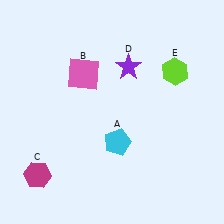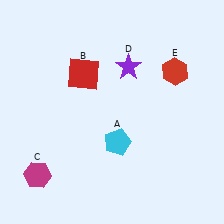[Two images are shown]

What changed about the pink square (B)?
In Image 1, B is pink. In Image 2, it changed to red.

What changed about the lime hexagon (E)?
In Image 1, E is lime. In Image 2, it changed to red.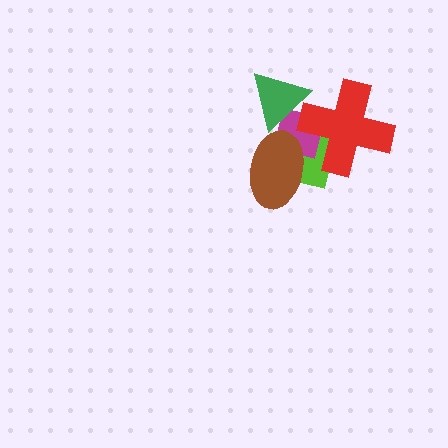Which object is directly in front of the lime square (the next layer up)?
The magenta square is directly in front of the lime square.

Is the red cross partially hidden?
No, no other shape covers it.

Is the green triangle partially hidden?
Yes, it is partially covered by another shape.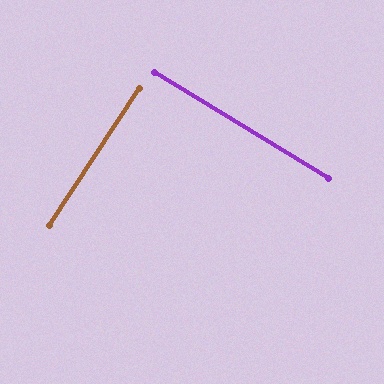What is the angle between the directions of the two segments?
Approximately 88 degrees.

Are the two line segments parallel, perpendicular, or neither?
Perpendicular — they meet at approximately 88°.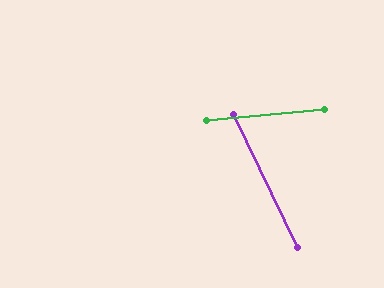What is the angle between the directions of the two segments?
Approximately 70 degrees.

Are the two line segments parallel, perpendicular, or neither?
Neither parallel nor perpendicular — they differ by about 70°.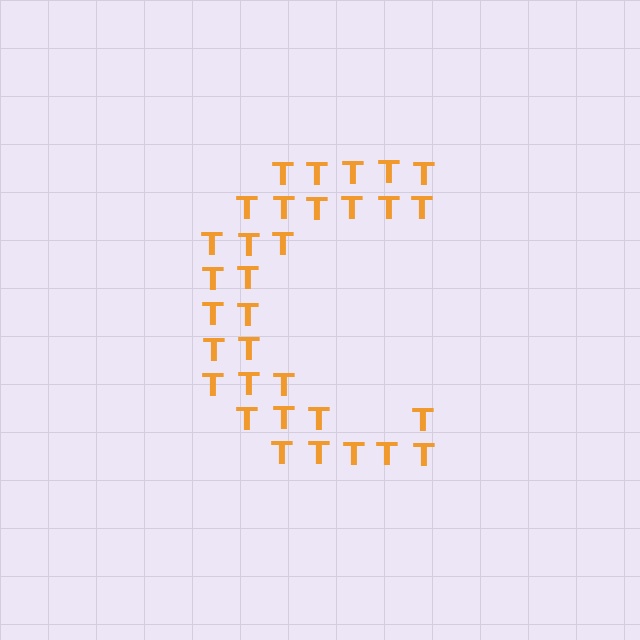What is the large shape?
The large shape is the letter C.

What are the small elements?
The small elements are letter T's.